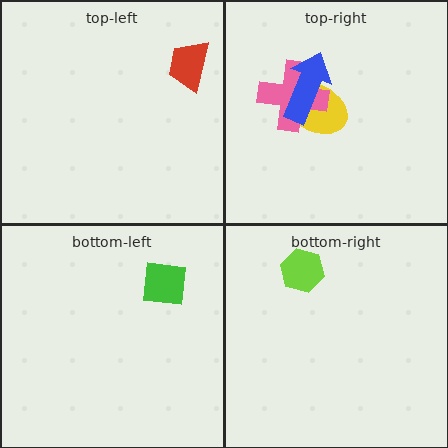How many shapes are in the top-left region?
1.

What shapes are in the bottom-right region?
The lime hexagon.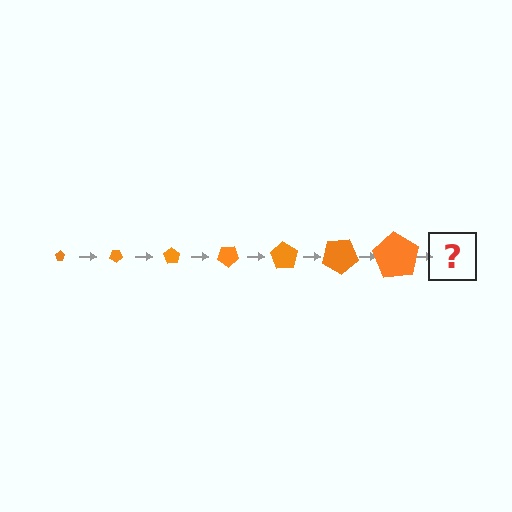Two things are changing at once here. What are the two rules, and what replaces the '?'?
The two rules are that the pentagon grows larger each step and it rotates 35 degrees each step. The '?' should be a pentagon, larger than the previous one and rotated 245 degrees from the start.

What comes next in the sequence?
The next element should be a pentagon, larger than the previous one and rotated 245 degrees from the start.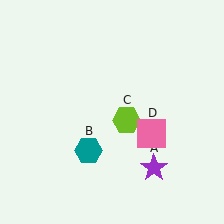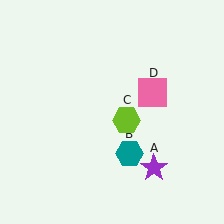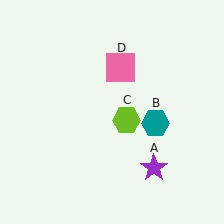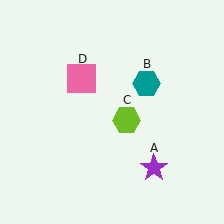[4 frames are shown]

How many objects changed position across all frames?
2 objects changed position: teal hexagon (object B), pink square (object D).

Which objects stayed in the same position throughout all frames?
Purple star (object A) and lime hexagon (object C) remained stationary.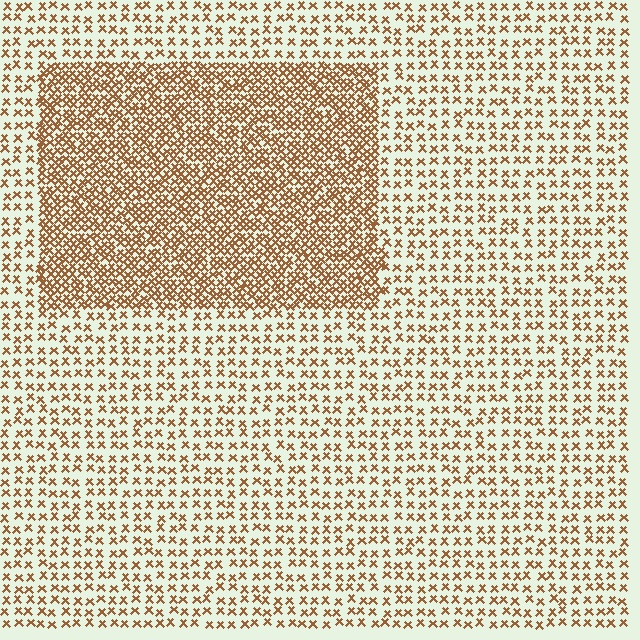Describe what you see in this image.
The image contains small brown elements arranged at two different densities. A rectangle-shaped region is visible where the elements are more densely packed than the surrounding area.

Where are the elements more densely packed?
The elements are more densely packed inside the rectangle boundary.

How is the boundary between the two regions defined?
The boundary is defined by a change in element density (approximately 2.4x ratio). All elements are the same color, size, and shape.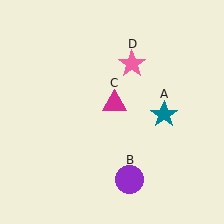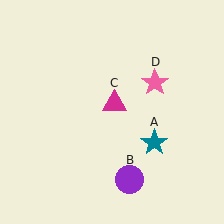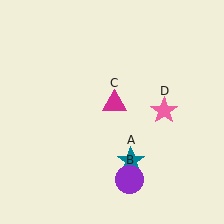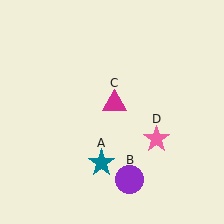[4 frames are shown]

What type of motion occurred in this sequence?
The teal star (object A), pink star (object D) rotated clockwise around the center of the scene.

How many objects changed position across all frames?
2 objects changed position: teal star (object A), pink star (object D).